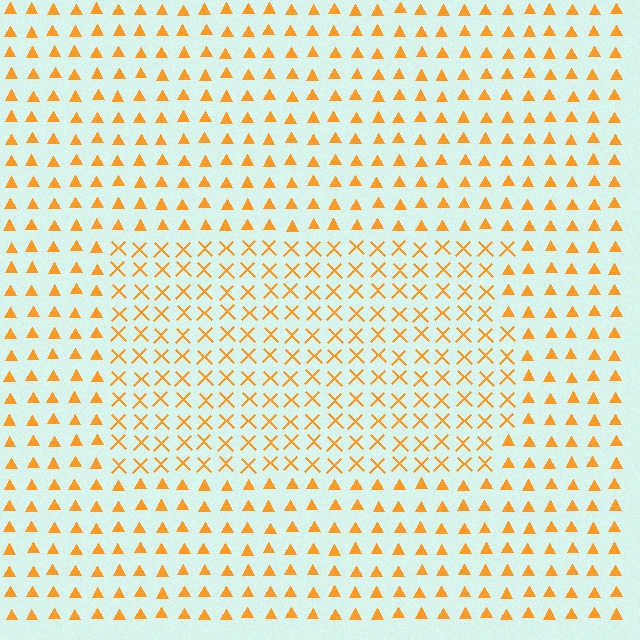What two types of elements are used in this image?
The image uses X marks inside the rectangle region and triangles outside it.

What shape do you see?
I see a rectangle.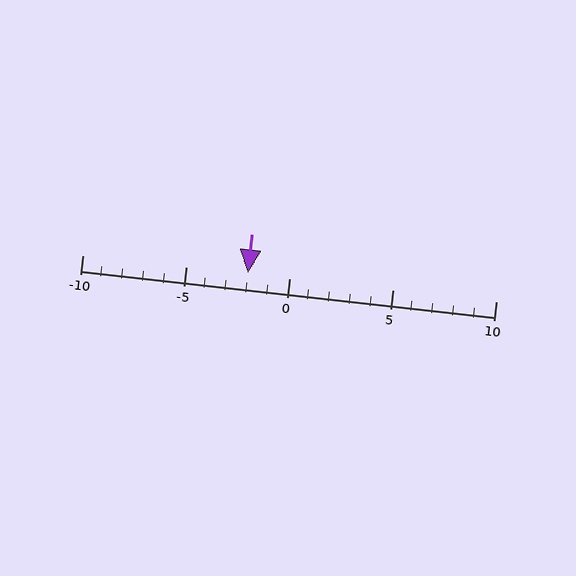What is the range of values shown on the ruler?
The ruler shows values from -10 to 10.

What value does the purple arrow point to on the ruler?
The purple arrow points to approximately -2.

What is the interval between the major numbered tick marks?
The major tick marks are spaced 5 units apart.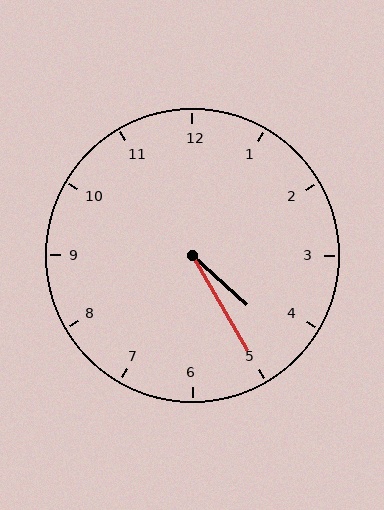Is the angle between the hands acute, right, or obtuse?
It is acute.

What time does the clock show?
4:25.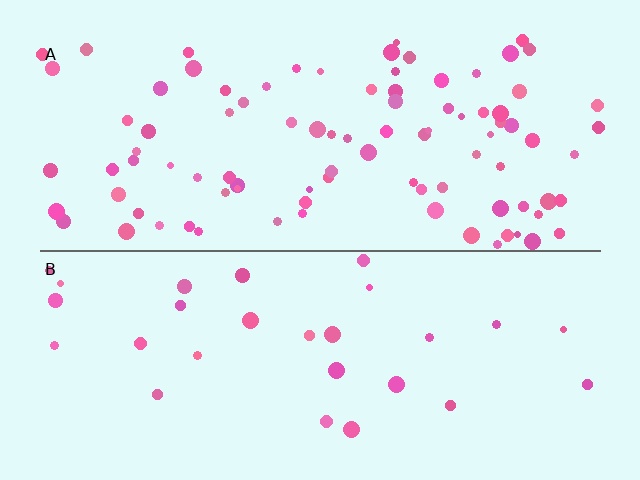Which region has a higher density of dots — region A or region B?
A (the top).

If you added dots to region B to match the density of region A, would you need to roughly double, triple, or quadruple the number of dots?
Approximately triple.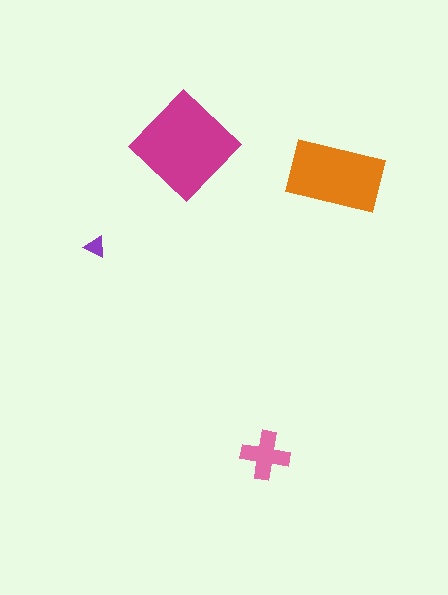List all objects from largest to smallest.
The magenta diamond, the orange rectangle, the pink cross, the purple triangle.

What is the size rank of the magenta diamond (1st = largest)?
1st.